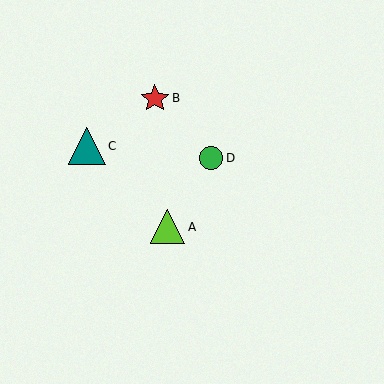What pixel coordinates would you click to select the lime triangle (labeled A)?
Click at (167, 227) to select the lime triangle A.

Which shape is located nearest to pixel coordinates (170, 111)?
The red star (labeled B) at (155, 98) is nearest to that location.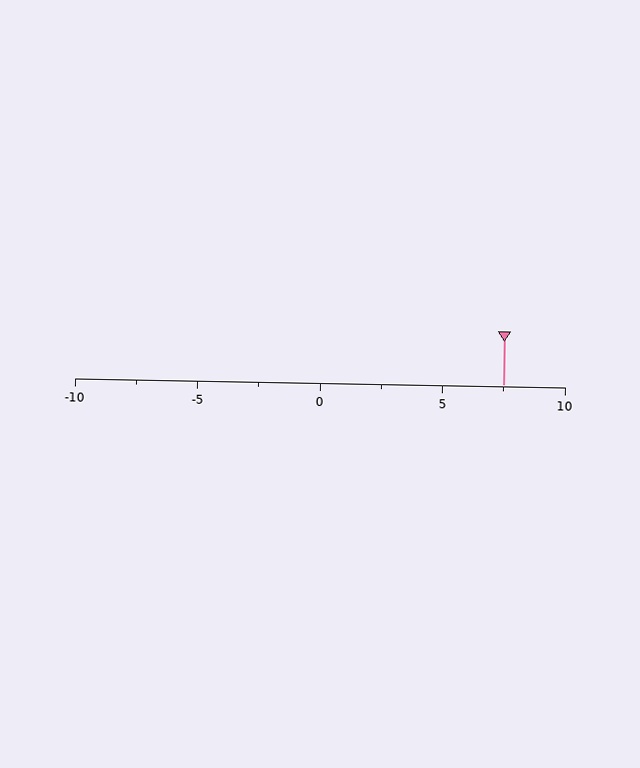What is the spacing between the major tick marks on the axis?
The major ticks are spaced 5 apart.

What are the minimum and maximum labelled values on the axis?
The axis runs from -10 to 10.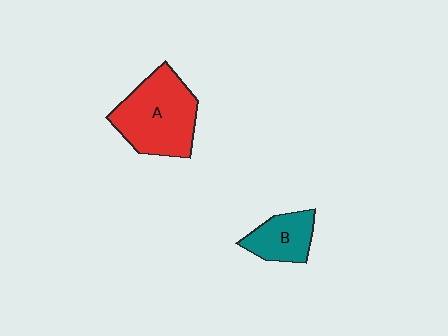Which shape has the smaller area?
Shape B (teal).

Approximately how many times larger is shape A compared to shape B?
Approximately 2.0 times.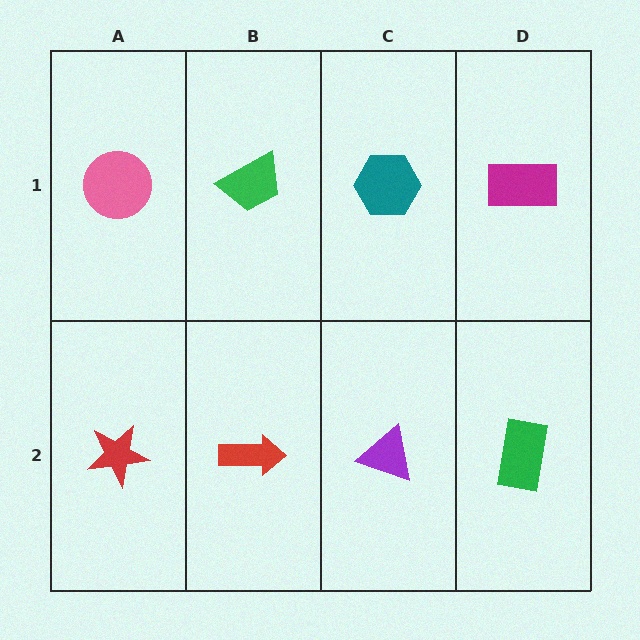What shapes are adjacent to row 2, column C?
A teal hexagon (row 1, column C), a red arrow (row 2, column B), a green rectangle (row 2, column D).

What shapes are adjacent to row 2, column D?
A magenta rectangle (row 1, column D), a purple triangle (row 2, column C).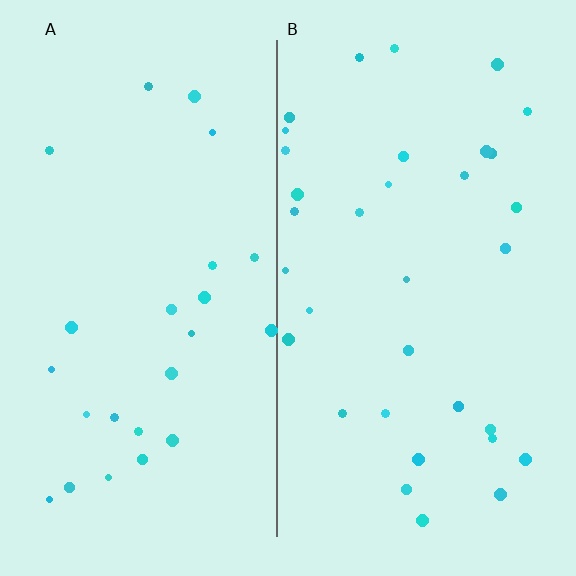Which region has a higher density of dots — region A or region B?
B (the right).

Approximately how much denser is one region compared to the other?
Approximately 1.4× — region B over region A.